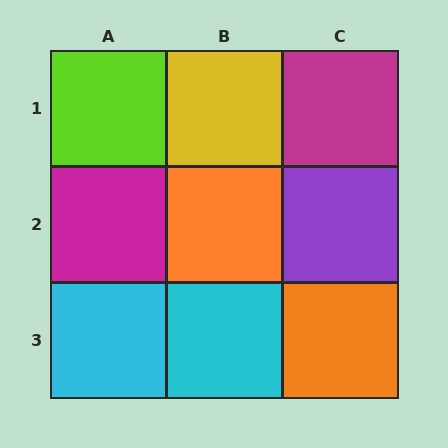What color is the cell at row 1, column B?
Yellow.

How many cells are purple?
1 cell is purple.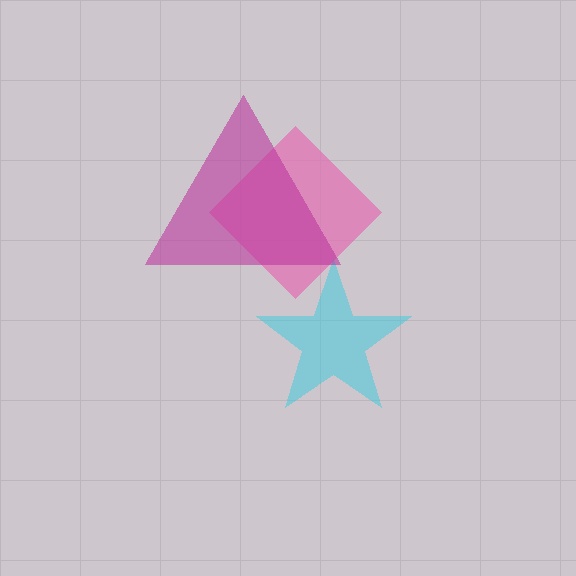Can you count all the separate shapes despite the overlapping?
Yes, there are 3 separate shapes.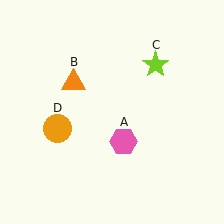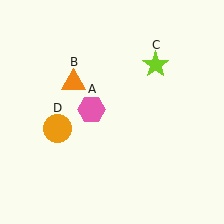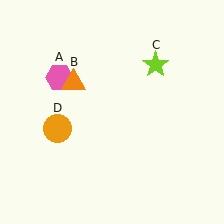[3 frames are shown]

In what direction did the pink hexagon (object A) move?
The pink hexagon (object A) moved up and to the left.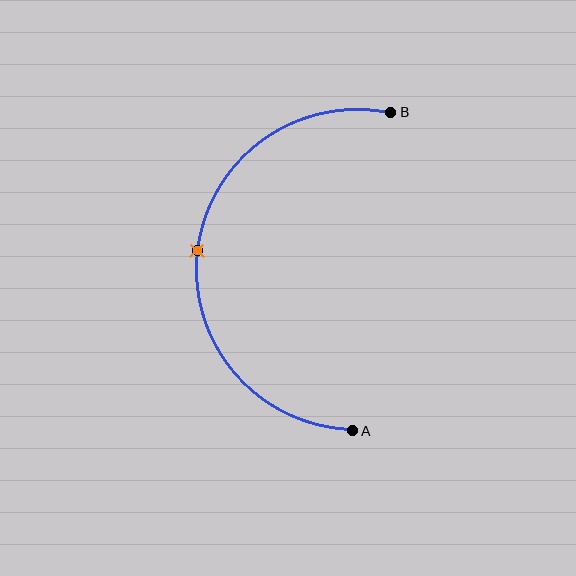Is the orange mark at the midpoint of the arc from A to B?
Yes. The orange mark lies on the arc at equal arc-length from both A and B — it is the arc midpoint.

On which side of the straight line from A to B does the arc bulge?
The arc bulges to the left of the straight line connecting A and B.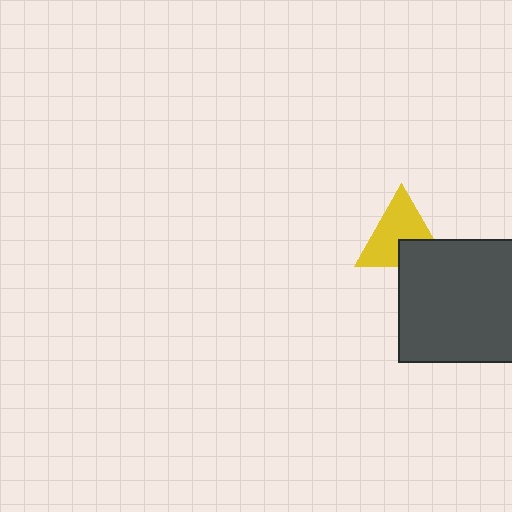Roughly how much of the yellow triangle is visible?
Most of it is visible (roughly 69%).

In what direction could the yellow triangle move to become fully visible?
The yellow triangle could move up. That would shift it out from behind the dark gray square entirely.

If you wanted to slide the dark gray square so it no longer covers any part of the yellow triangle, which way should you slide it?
Slide it down — that is the most direct way to separate the two shapes.